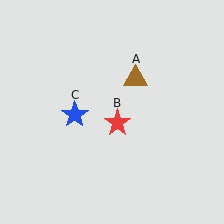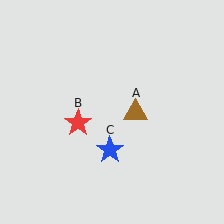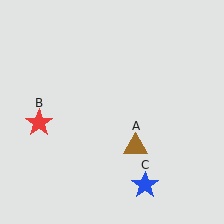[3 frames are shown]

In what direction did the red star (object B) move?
The red star (object B) moved left.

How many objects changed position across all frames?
3 objects changed position: brown triangle (object A), red star (object B), blue star (object C).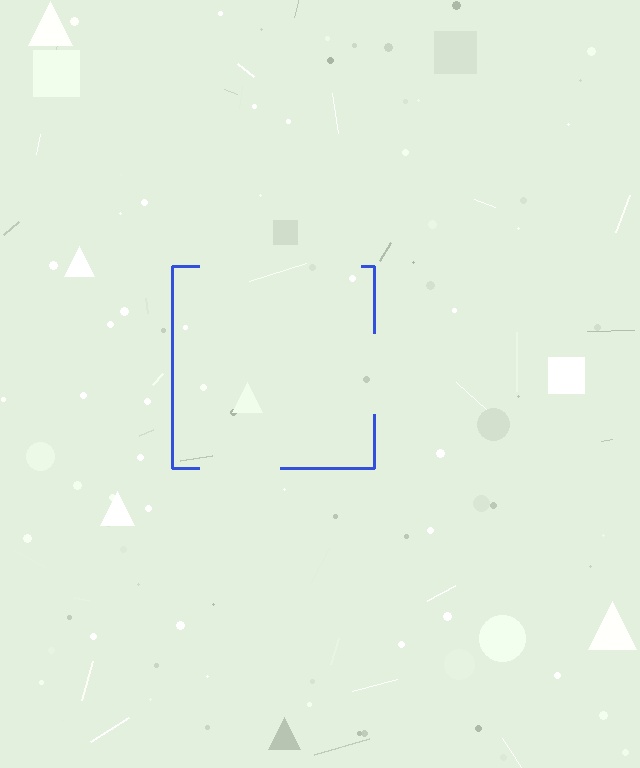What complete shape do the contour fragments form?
The contour fragments form a square.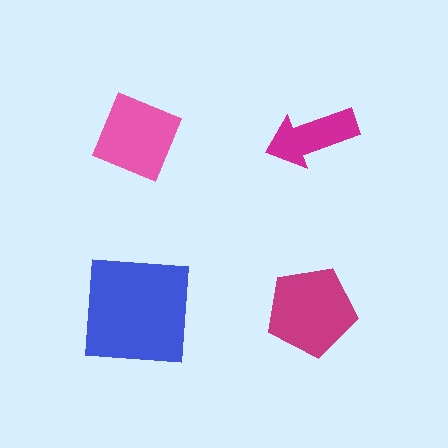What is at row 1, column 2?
A magenta arrow.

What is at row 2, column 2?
A magenta pentagon.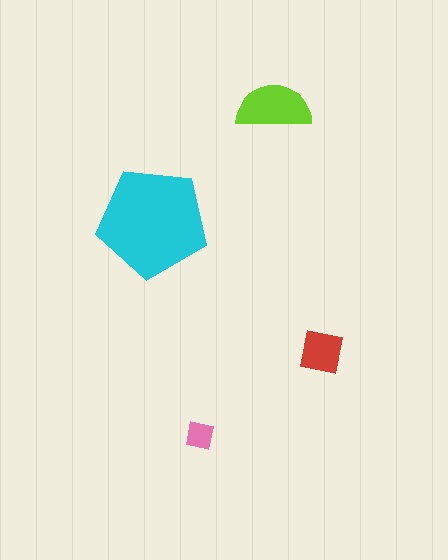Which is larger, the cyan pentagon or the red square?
The cyan pentagon.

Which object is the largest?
The cyan pentagon.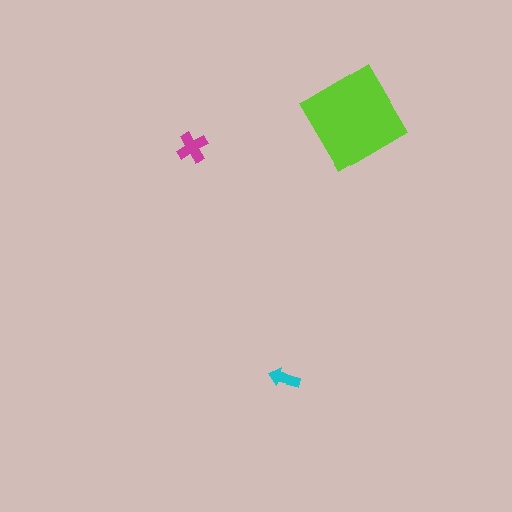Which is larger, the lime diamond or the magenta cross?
The lime diamond.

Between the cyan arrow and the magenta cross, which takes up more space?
The magenta cross.